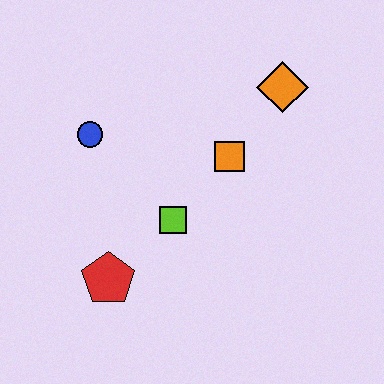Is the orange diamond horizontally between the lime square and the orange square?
No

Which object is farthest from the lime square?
The orange diamond is farthest from the lime square.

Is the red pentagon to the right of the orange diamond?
No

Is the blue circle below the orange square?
No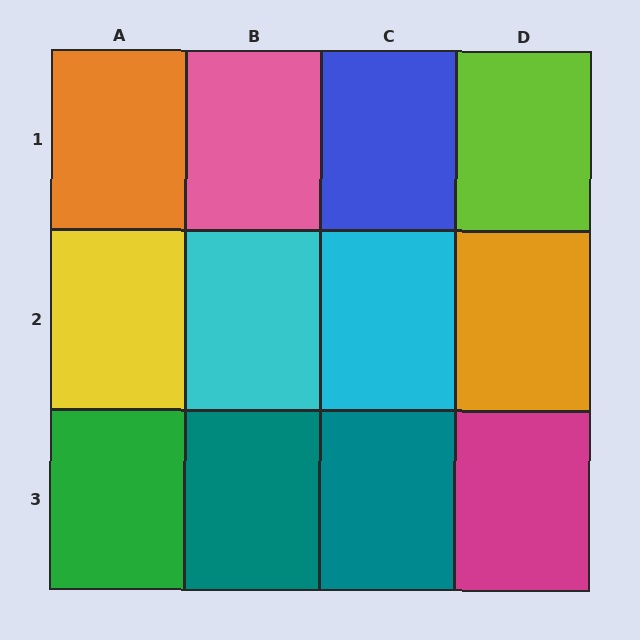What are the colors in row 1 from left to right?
Orange, pink, blue, lime.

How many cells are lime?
1 cell is lime.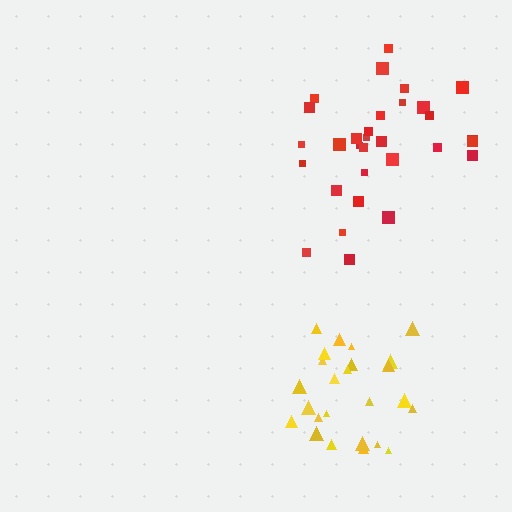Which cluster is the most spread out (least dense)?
Red.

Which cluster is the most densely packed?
Yellow.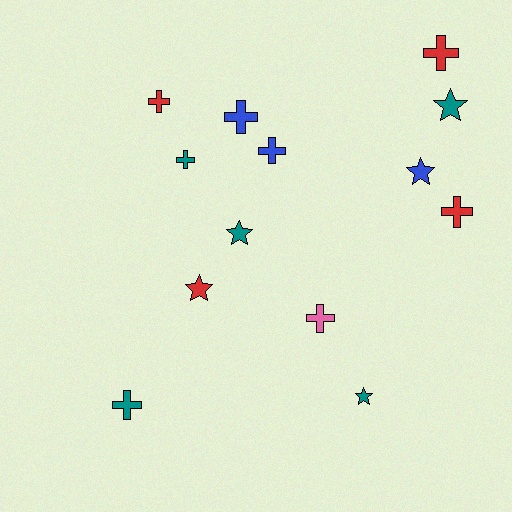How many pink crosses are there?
There is 1 pink cross.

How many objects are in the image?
There are 13 objects.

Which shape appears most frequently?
Cross, with 8 objects.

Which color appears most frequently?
Teal, with 5 objects.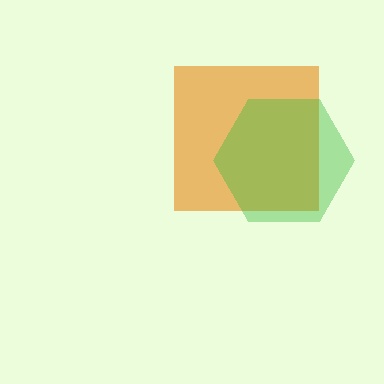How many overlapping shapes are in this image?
There are 2 overlapping shapes in the image.